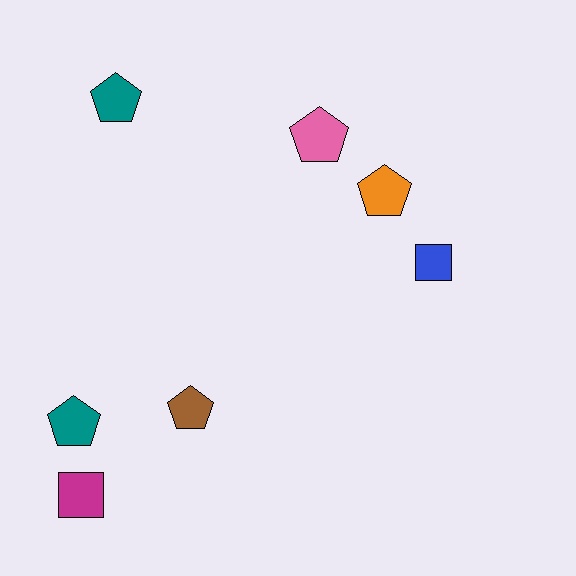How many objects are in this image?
There are 7 objects.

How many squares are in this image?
There are 2 squares.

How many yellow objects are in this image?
There are no yellow objects.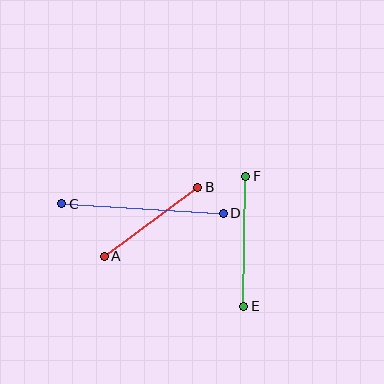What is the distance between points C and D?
The distance is approximately 162 pixels.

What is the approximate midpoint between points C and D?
The midpoint is at approximately (142, 208) pixels.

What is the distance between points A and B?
The distance is approximately 117 pixels.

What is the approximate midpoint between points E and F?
The midpoint is at approximately (245, 242) pixels.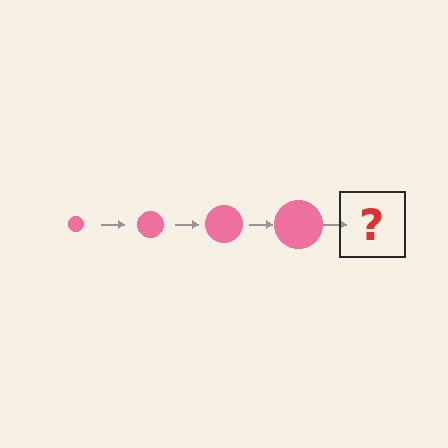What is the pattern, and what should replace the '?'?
The pattern is that the circle gets progressively larger each step. The '?' should be a pink circle, larger than the previous one.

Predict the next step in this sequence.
The next step is a pink circle, larger than the previous one.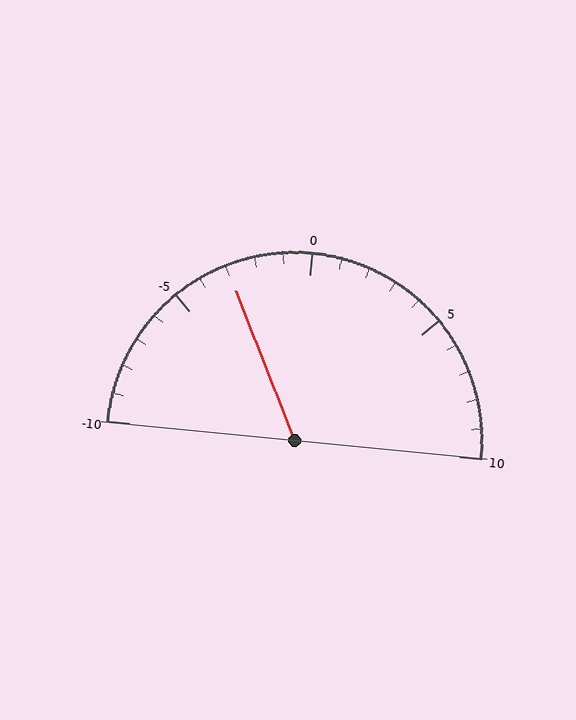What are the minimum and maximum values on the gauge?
The gauge ranges from -10 to 10.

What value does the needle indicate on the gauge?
The needle indicates approximately -3.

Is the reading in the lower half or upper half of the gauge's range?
The reading is in the lower half of the range (-10 to 10).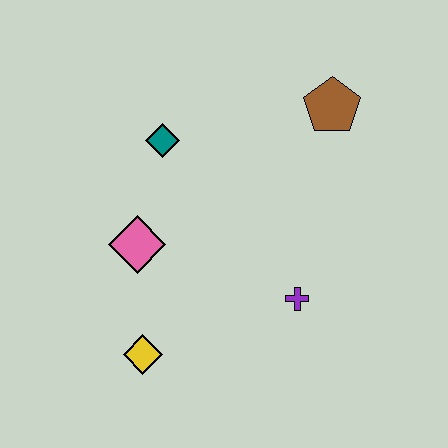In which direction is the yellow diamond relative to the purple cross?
The yellow diamond is to the left of the purple cross.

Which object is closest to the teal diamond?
The pink diamond is closest to the teal diamond.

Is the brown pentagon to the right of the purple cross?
Yes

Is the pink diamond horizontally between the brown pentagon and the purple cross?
No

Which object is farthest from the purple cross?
The teal diamond is farthest from the purple cross.